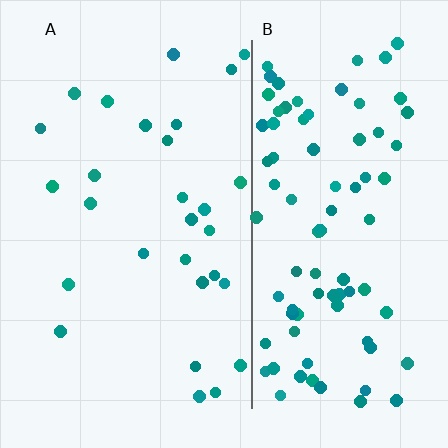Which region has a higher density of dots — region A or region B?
B (the right).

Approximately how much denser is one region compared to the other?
Approximately 3.3× — region B over region A.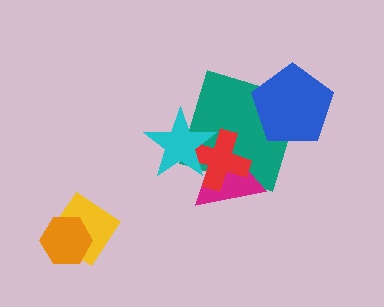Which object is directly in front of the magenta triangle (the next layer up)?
The red cross is directly in front of the magenta triangle.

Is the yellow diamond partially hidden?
Yes, it is partially covered by another shape.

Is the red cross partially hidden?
Yes, it is partially covered by another shape.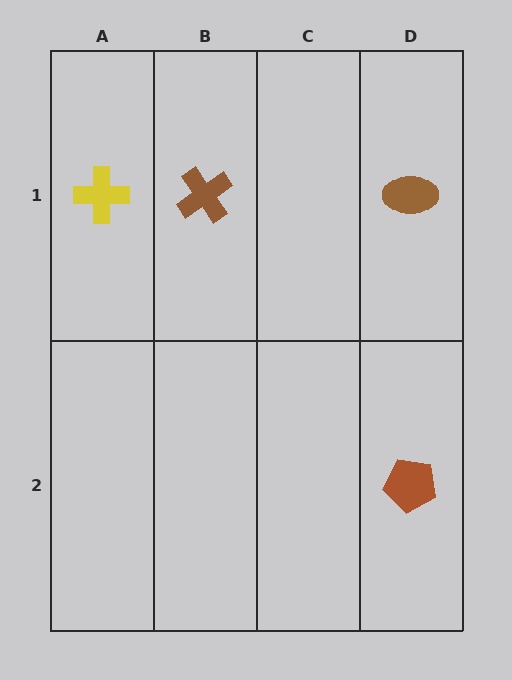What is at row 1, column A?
A yellow cross.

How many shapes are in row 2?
1 shape.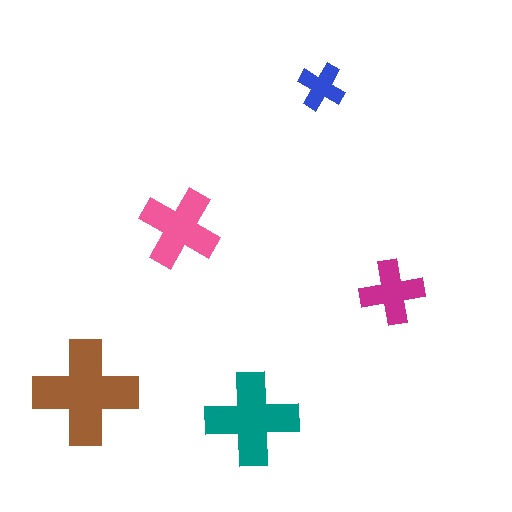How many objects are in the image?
There are 5 objects in the image.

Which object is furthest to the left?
The brown cross is leftmost.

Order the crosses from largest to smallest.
the brown one, the teal one, the pink one, the magenta one, the blue one.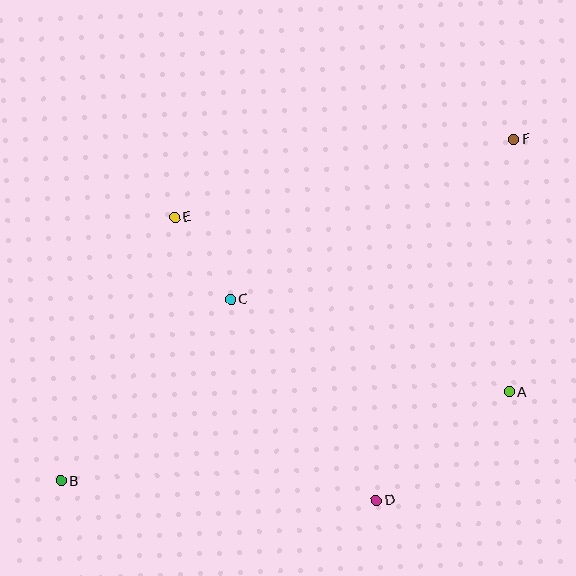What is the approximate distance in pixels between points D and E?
The distance between D and E is approximately 347 pixels.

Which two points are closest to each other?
Points C and E are closest to each other.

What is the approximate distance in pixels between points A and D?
The distance between A and D is approximately 171 pixels.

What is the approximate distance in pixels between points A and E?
The distance between A and E is approximately 377 pixels.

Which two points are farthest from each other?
Points B and F are farthest from each other.